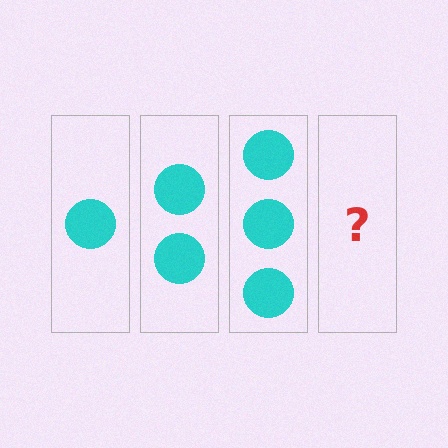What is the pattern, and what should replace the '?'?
The pattern is that each step adds one more circle. The '?' should be 4 circles.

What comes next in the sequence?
The next element should be 4 circles.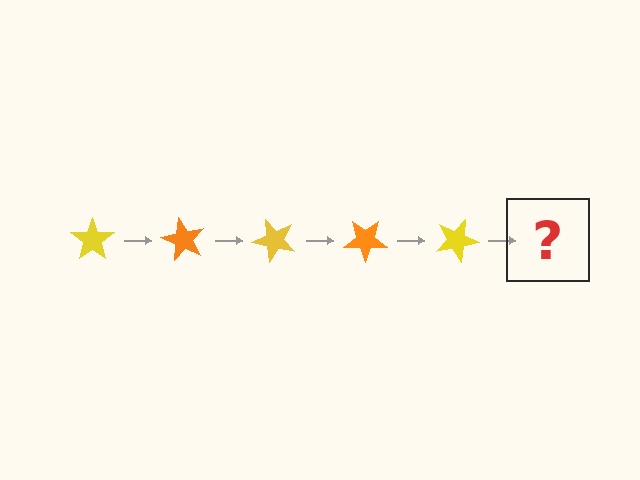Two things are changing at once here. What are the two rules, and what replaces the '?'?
The two rules are that it rotates 60 degrees each step and the color cycles through yellow and orange. The '?' should be an orange star, rotated 300 degrees from the start.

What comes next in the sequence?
The next element should be an orange star, rotated 300 degrees from the start.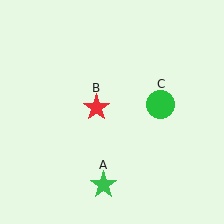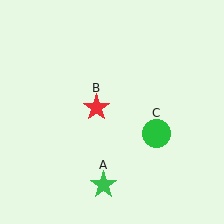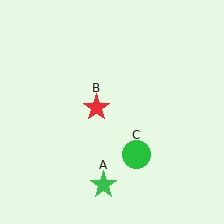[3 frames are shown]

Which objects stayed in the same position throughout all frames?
Green star (object A) and red star (object B) remained stationary.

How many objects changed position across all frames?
1 object changed position: green circle (object C).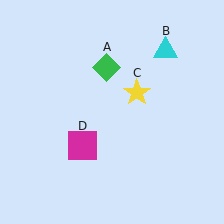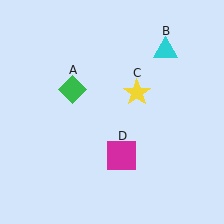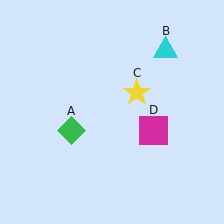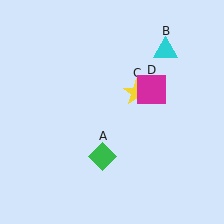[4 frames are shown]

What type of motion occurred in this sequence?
The green diamond (object A), magenta square (object D) rotated counterclockwise around the center of the scene.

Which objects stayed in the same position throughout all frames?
Cyan triangle (object B) and yellow star (object C) remained stationary.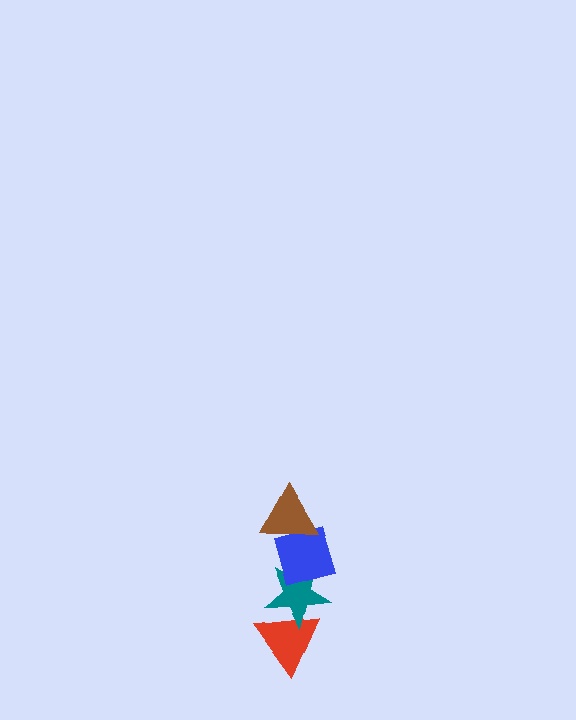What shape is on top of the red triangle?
The teal star is on top of the red triangle.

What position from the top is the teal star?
The teal star is 3rd from the top.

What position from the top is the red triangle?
The red triangle is 4th from the top.